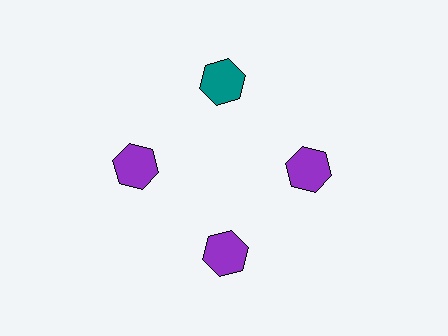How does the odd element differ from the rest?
It has a different color: teal instead of purple.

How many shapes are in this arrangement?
There are 4 shapes arranged in a ring pattern.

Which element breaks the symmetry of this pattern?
The teal hexagon at roughly the 12 o'clock position breaks the symmetry. All other shapes are purple hexagons.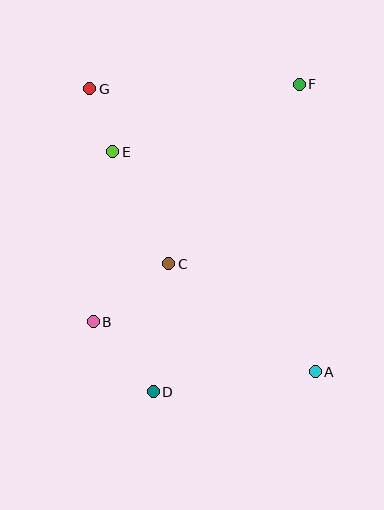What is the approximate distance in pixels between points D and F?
The distance between D and F is approximately 340 pixels.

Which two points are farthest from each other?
Points A and G are farthest from each other.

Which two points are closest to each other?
Points E and G are closest to each other.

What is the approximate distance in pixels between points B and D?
The distance between B and D is approximately 92 pixels.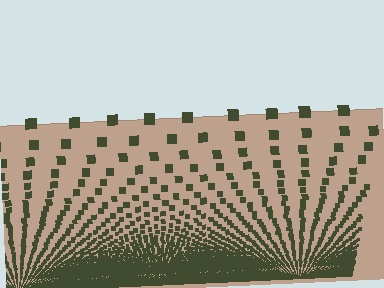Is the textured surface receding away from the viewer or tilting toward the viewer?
The surface appears to tilt toward the viewer. Texture elements get larger and sparser toward the top.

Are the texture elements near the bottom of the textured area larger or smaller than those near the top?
Smaller. The gradient is inverted — elements near the bottom are smaller and denser.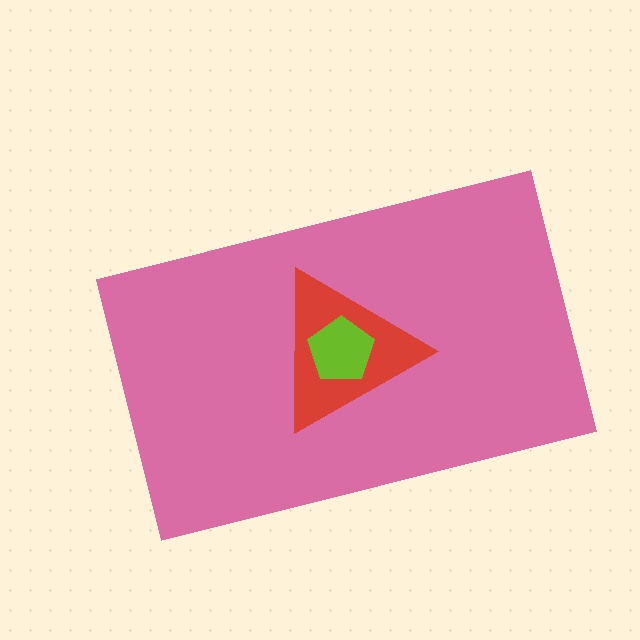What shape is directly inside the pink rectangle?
The red triangle.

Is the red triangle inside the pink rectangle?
Yes.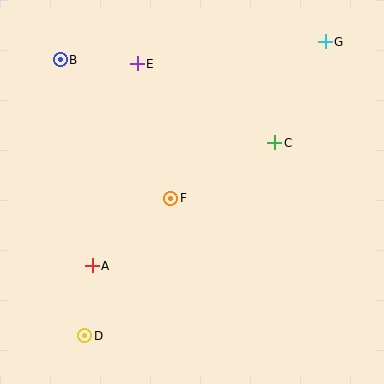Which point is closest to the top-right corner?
Point G is closest to the top-right corner.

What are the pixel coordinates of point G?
Point G is at (325, 42).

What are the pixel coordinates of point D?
Point D is at (85, 336).